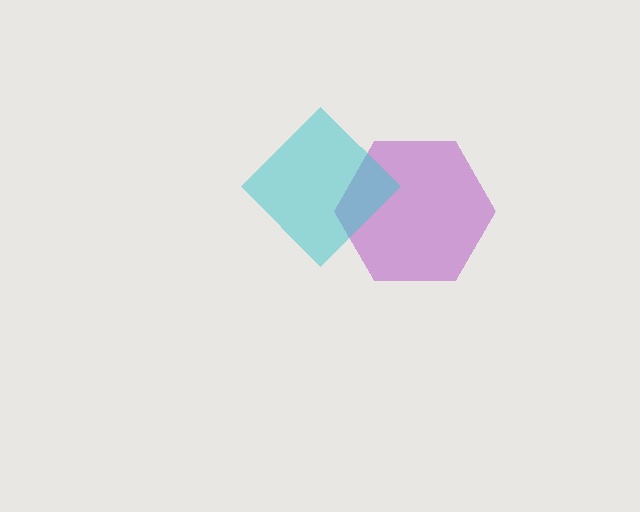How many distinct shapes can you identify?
There are 2 distinct shapes: a purple hexagon, a cyan diamond.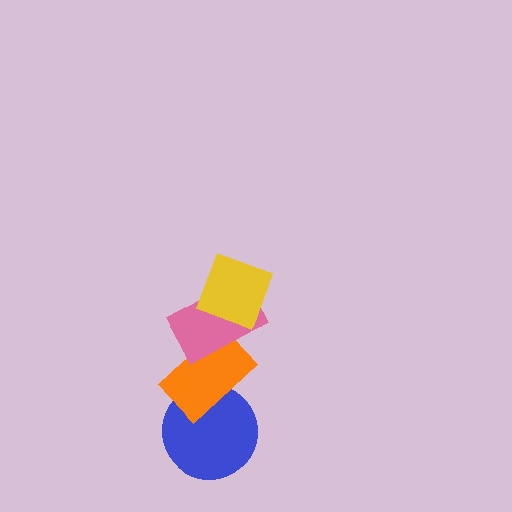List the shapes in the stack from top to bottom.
From top to bottom: the yellow diamond, the pink rectangle, the orange rectangle, the blue circle.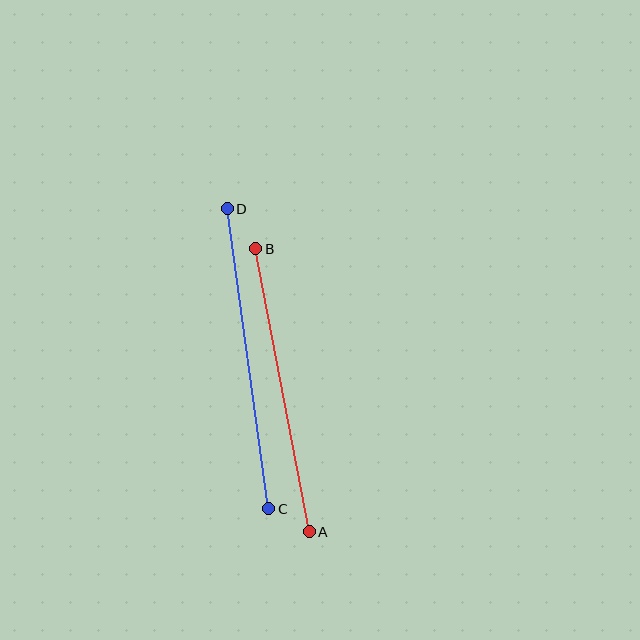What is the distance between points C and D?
The distance is approximately 303 pixels.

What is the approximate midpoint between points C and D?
The midpoint is at approximately (248, 359) pixels.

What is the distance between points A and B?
The distance is approximately 288 pixels.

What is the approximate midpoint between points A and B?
The midpoint is at approximately (282, 390) pixels.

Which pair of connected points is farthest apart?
Points C and D are farthest apart.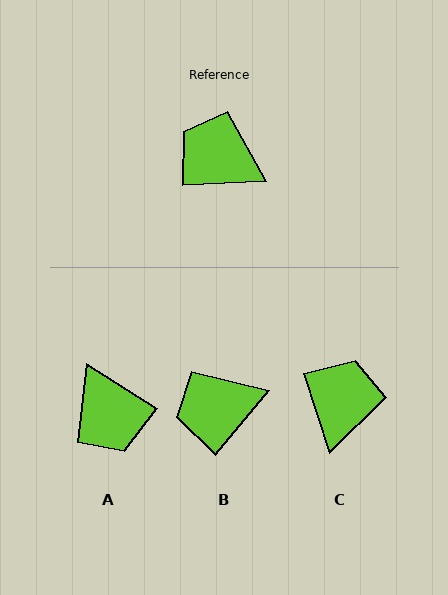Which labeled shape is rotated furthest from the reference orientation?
A, about 144 degrees away.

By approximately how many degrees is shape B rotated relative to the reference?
Approximately 47 degrees counter-clockwise.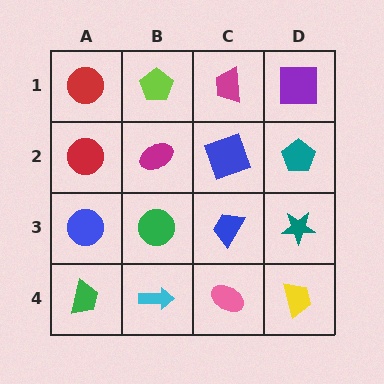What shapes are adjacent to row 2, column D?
A purple square (row 1, column D), a teal star (row 3, column D), a blue square (row 2, column C).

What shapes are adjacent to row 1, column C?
A blue square (row 2, column C), a lime pentagon (row 1, column B), a purple square (row 1, column D).